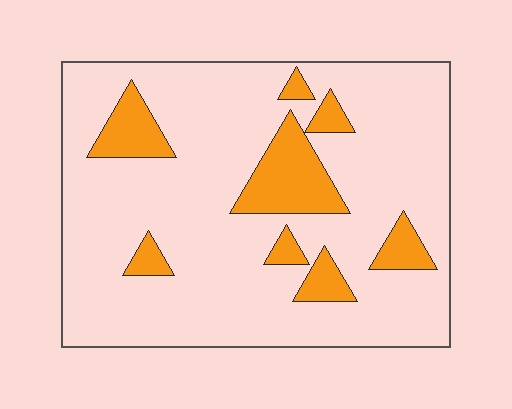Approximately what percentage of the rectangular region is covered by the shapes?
Approximately 15%.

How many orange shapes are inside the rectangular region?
8.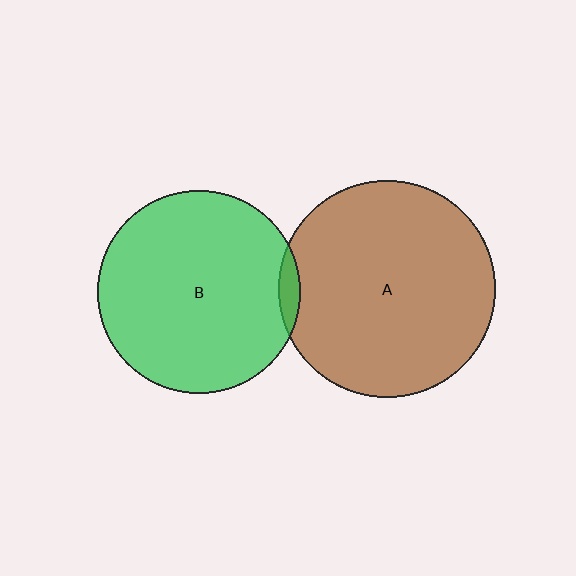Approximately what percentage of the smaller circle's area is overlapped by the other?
Approximately 5%.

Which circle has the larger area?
Circle A (brown).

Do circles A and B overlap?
Yes.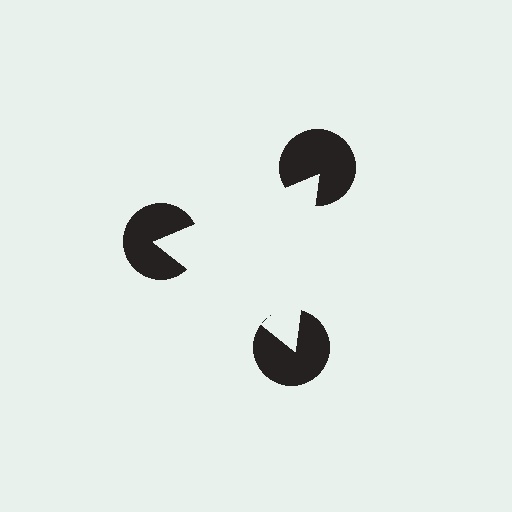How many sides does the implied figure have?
3 sides.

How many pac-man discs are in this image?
There are 3 — one at each vertex of the illusory triangle.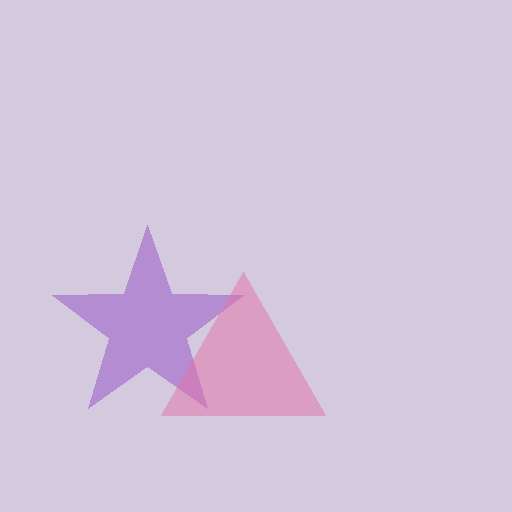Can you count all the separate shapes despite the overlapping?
Yes, there are 2 separate shapes.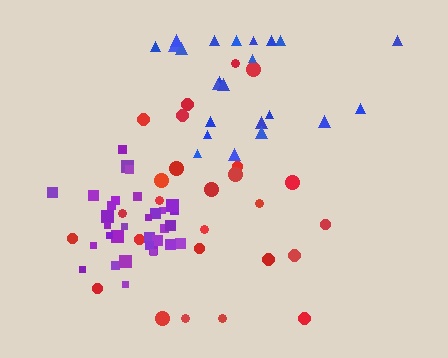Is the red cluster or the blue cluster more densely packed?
Blue.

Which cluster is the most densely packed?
Purple.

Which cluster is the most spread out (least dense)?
Red.